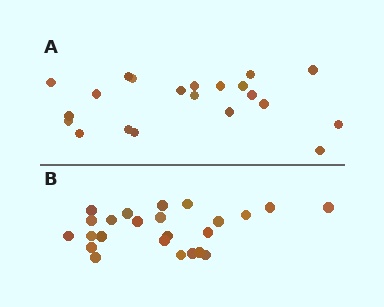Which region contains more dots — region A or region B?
Region B (the bottom region) has more dots.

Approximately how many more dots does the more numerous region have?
Region B has just a few more — roughly 2 or 3 more dots than region A.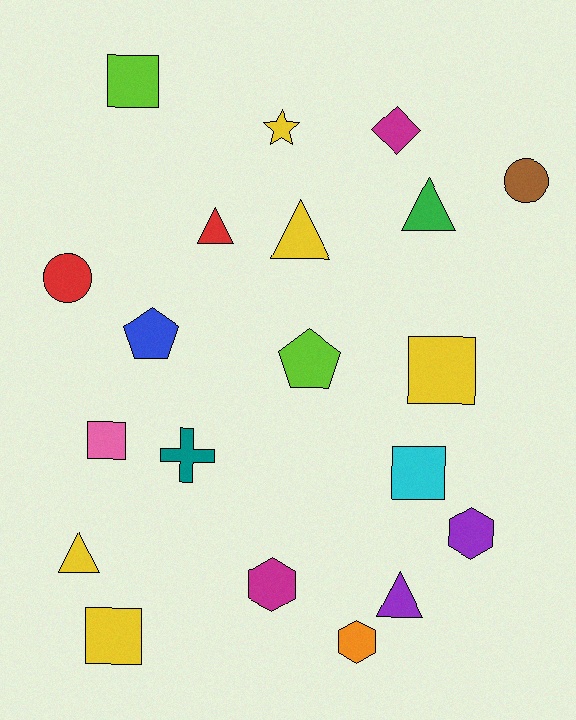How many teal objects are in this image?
There is 1 teal object.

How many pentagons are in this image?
There are 2 pentagons.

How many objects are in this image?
There are 20 objects.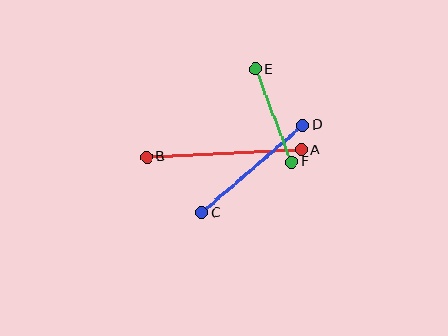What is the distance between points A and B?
The distance is approximately 155 pixels.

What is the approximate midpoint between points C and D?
The midpoint is at approximately (252, 169) pixels.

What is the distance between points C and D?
The distance is approximately 134 pixels.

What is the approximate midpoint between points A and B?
The midpoint is at approximately (224, 154) pixels.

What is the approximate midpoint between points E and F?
The midpoint is at approximately (274, 115) pixels.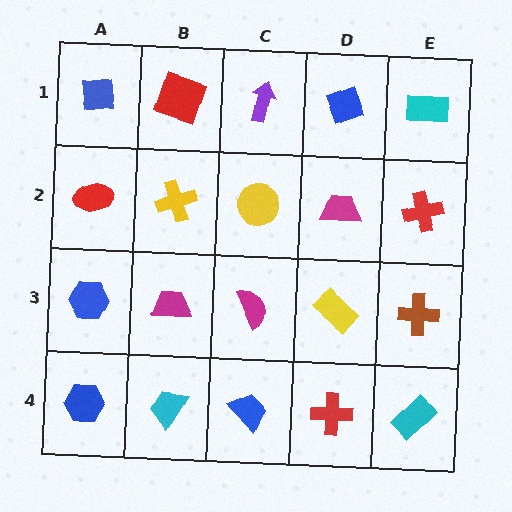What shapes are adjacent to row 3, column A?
A red ellipse (row 2, column A), a blue hexagon (row 4, column A), a magenta trapezoid (row 3, column B).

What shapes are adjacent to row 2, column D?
A blue diamond (row 1, column D), a yellow rectangle (row 3, column D), a yellow circle (row 2, column C), a red cross (row 2, column E).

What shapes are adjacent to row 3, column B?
A yellow cross (row 2, column B), a cyan trapezoid (row 4, column B), a blue hexagon (row 3, column A), a magenta semicircle (row 3, column C).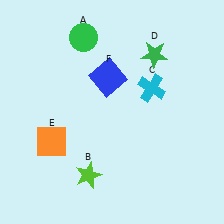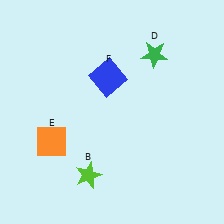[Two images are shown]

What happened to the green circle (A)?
The green circle (A) was removed in Image 2. It was in the top-left area of Image 1.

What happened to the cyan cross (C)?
The cyan cross (C) was removed in Image 2. It was in the top-right area of Image 1.